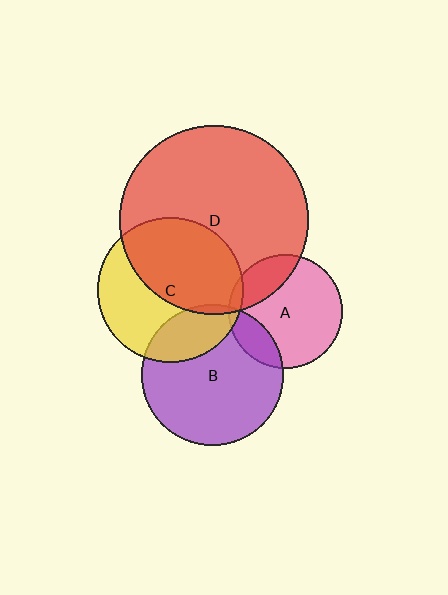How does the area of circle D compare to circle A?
Approximately 2.7 times.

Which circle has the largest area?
Circle D (red).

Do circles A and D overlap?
Yes.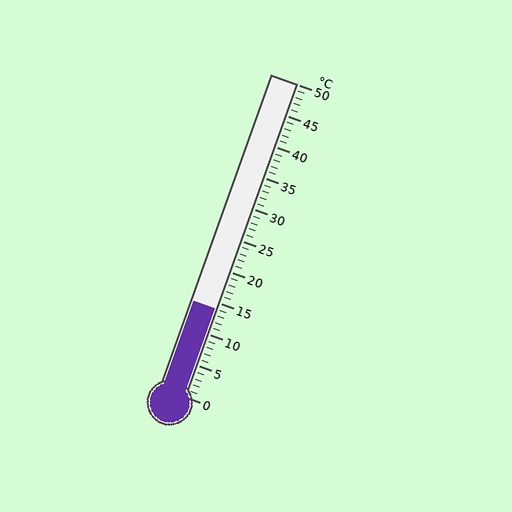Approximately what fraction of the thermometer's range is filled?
The thermometer is filled to approximately 30% of its range.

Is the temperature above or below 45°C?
The temperature is below 45°C.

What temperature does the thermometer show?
The thermometer shows approximately 14°C.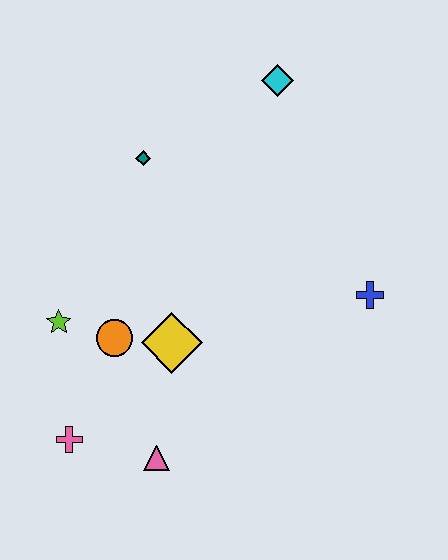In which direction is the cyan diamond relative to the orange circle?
The cyan diamond is above the orange circle.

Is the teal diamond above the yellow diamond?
Yes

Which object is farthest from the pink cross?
The cyan diamond is farthest from the pink cross.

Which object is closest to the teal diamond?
The cyan diamond is closest to the teal diamond.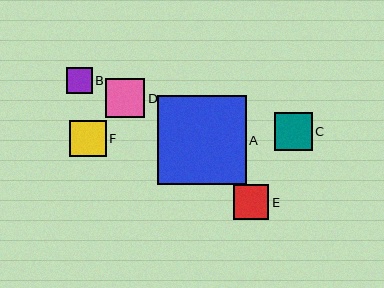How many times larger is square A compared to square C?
Square A is approximately 2.3 times the size of square C.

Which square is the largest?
Square A is the largest with a size of approximately 89 pixels.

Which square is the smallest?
Square B is the smallest with a size of approximately 26 pixels.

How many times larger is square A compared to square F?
Square A is approximately 2.4 times the size of square F.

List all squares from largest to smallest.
From largest to smallest: A, D, C, F, E, B.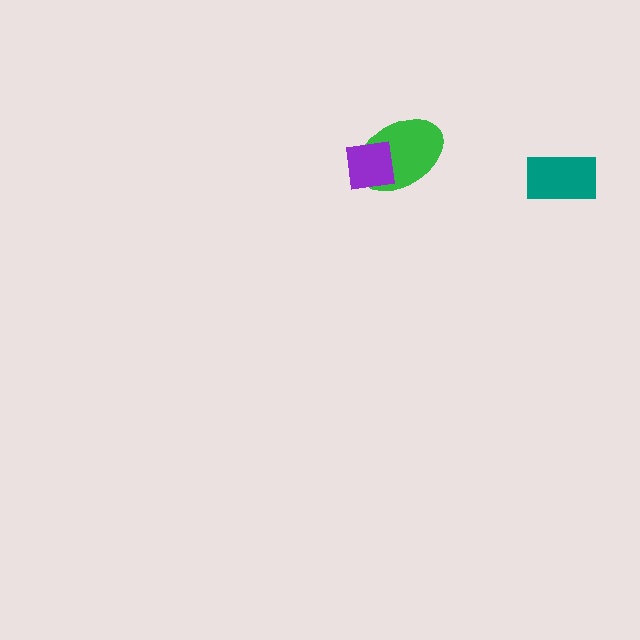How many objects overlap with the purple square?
1 object overlaps with the purple square.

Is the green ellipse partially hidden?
Yes, it is partially covered by another shape.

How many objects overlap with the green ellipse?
1 object overlaps with the green ellipse.